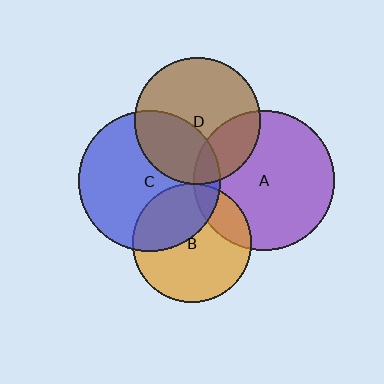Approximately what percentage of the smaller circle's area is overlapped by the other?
Approximately 20%.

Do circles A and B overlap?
Yes.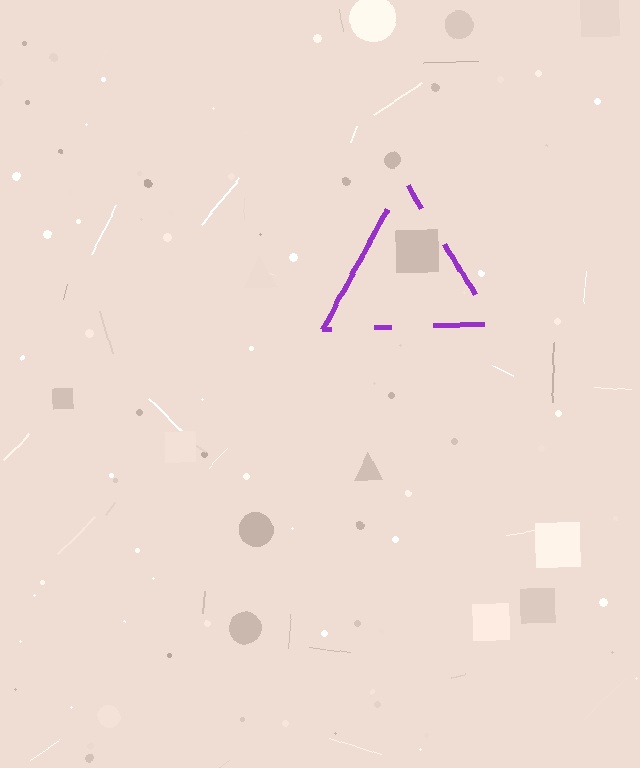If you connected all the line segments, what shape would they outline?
They would outline a triangle.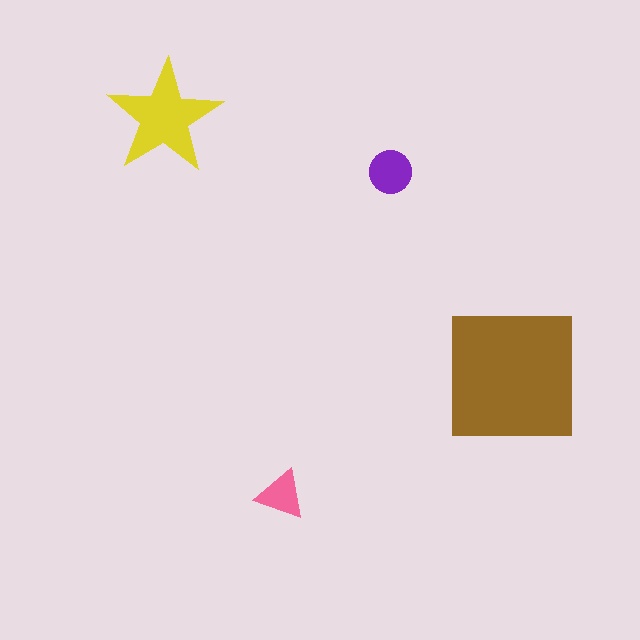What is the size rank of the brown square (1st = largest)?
1st.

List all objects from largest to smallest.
The brown square, the yellow star, the purple circle, the pink triangle.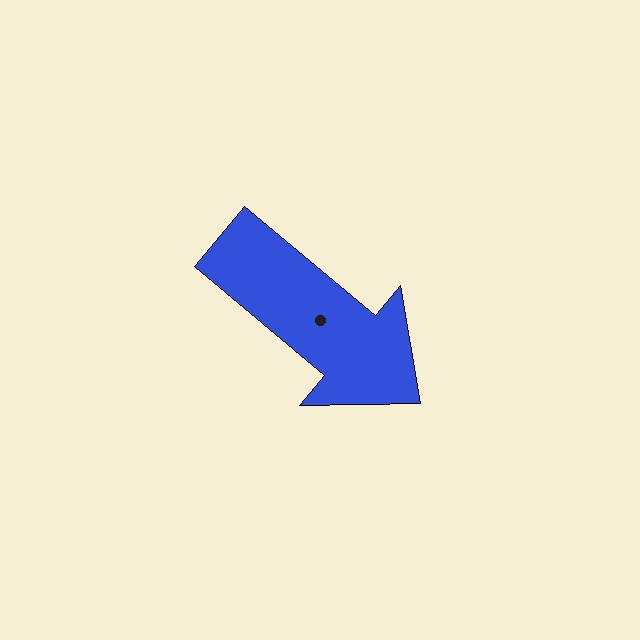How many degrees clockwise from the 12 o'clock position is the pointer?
Approximately 130 degrees.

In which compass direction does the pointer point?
Southeast.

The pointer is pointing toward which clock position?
Roughly 4 o'clock.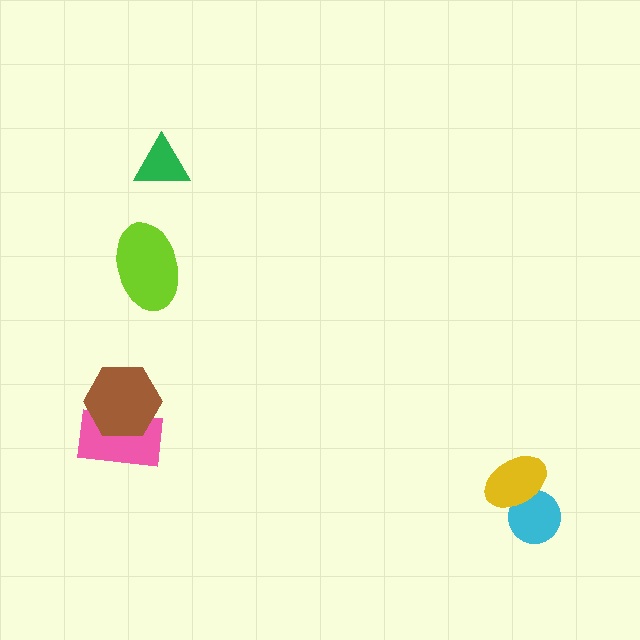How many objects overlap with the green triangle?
0 objects overlap with the green triangle.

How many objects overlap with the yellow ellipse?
1 object overlaps with the yellow ellipse.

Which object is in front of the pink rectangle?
The brown hexagon is in front of the pink rectangle.